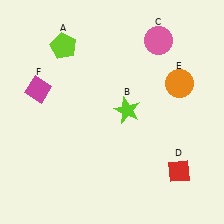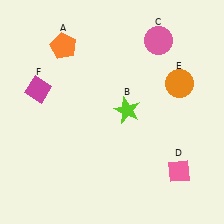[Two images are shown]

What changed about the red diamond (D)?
In Image 1, D is red. In Image 2, it changed to pink.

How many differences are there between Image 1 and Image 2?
There are 2 differences between the two images.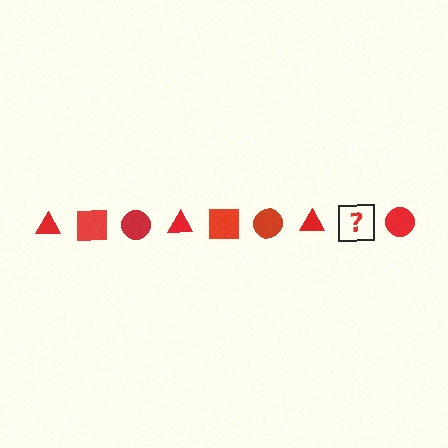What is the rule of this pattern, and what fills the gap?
The rule is that the pattern cycles through triangle, square, circle shapes in red. The gap should be filled with a red square.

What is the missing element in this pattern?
The missing element is a red square.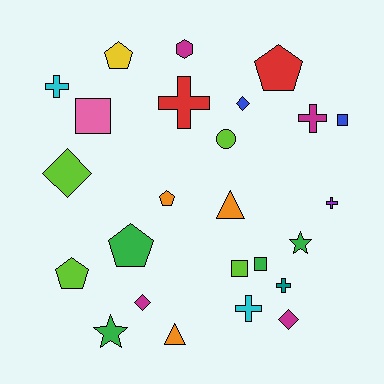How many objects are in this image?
There are 25 objects.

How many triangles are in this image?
There are 2 triangles.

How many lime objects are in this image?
There are 4 lime objects.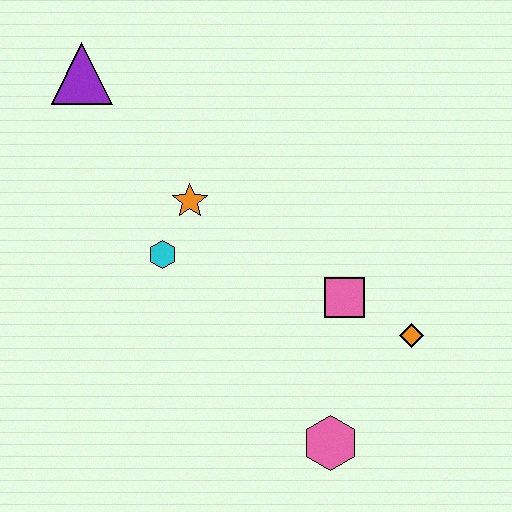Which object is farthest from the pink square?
The purple triangle is farthest from the pink square.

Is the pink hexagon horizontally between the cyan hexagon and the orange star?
No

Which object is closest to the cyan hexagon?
The orange star is closest to the cyan hexagon.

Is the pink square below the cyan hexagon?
Yes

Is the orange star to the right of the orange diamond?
No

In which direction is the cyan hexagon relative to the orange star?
The cyan hexagon is below the orange star.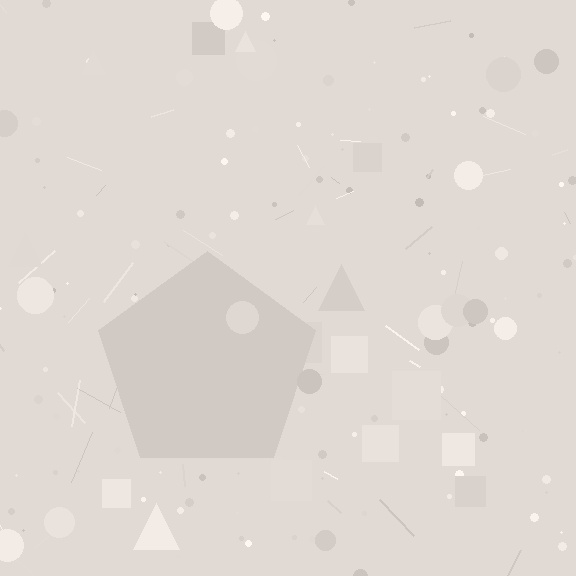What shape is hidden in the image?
A pentagon is hidden in the image.